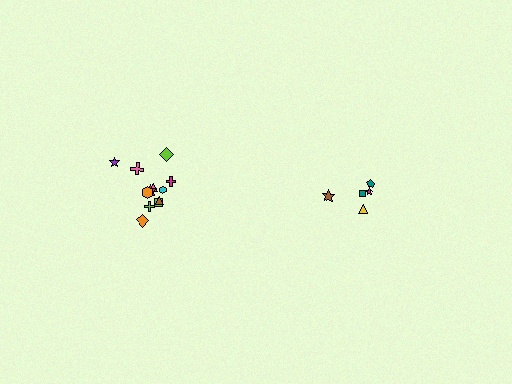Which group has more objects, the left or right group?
The left group.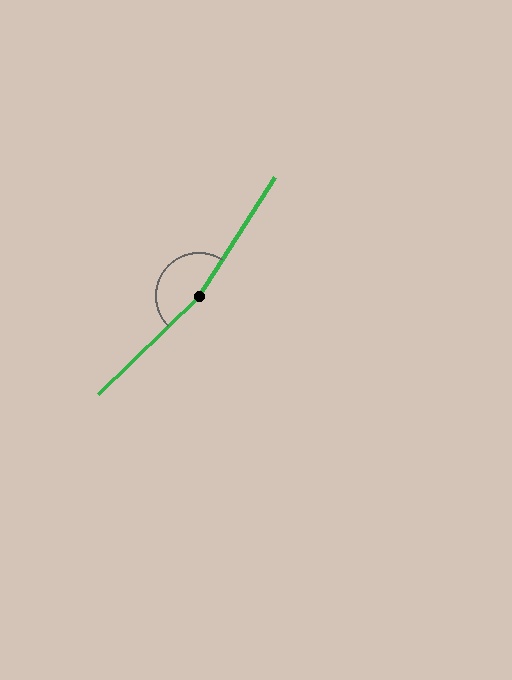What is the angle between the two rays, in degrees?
Approximately 167 degrees.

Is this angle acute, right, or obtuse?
It is obtuse.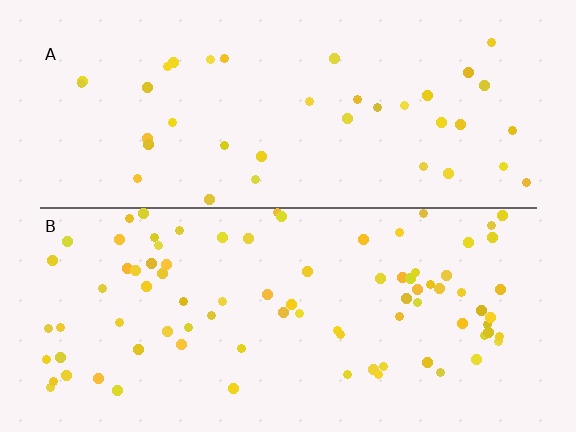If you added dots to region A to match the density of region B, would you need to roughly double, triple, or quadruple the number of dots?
Approximately double.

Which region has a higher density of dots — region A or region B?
B (the bottom).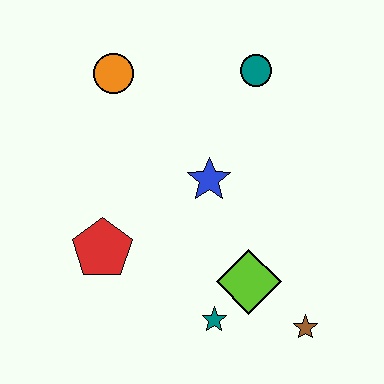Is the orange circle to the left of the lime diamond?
Yes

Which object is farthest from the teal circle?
The brown star is farthest from the teal circle.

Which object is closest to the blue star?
The lime diamond is closest to the blue star.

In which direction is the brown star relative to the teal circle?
The brown star is below the teal circle.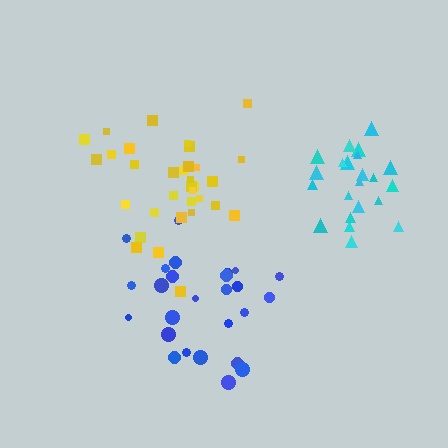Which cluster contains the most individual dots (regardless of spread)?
Yellow (33).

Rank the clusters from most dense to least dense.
cyan, blue, yellow.